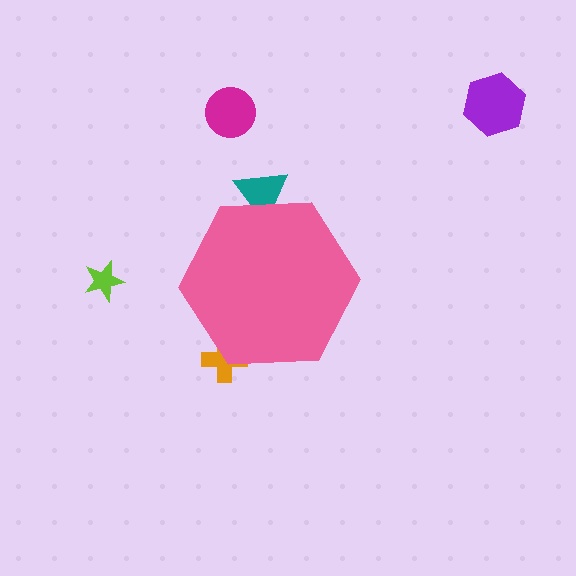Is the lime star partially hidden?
No, the lime star is fully visible.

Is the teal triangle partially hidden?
Yes, the teal triangle is partially hidden behind the pink hexagon.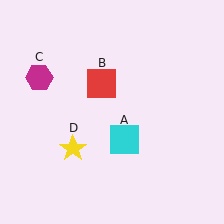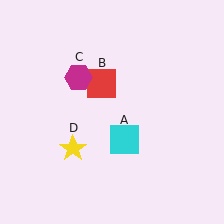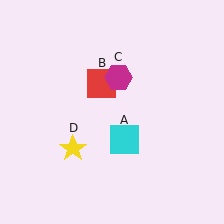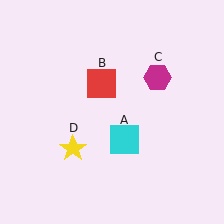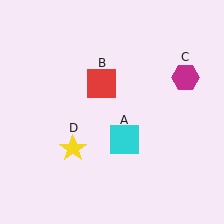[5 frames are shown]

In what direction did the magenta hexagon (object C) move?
The magenta hexagon (object C) moved right.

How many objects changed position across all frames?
1 object changed position: magenta hexagon (object C).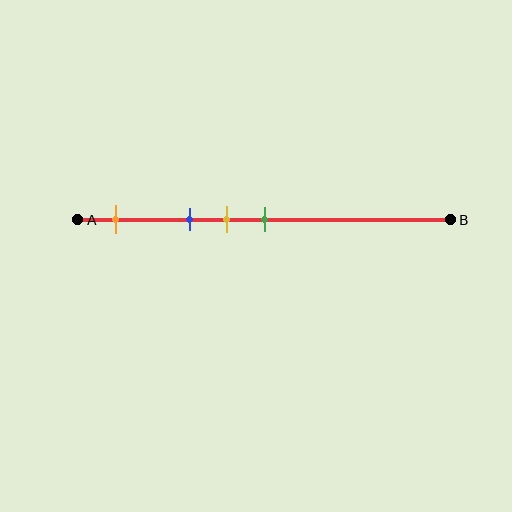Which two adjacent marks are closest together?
The yellow and green marks are the closest adjacent pair.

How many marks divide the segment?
There are 4 marks dividing the segment.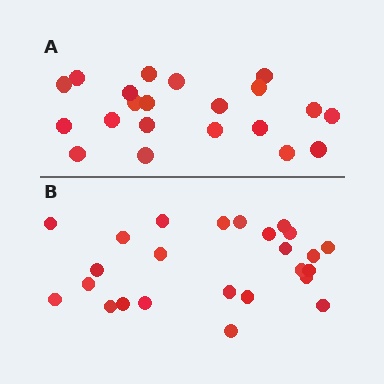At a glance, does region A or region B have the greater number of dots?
Region B (the bottom region) has more dots.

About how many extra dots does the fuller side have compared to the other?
Region B has about 4 more dots than region A.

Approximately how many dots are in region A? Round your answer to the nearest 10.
About 20 dots. (The exact count is 21, which rounds to 20.)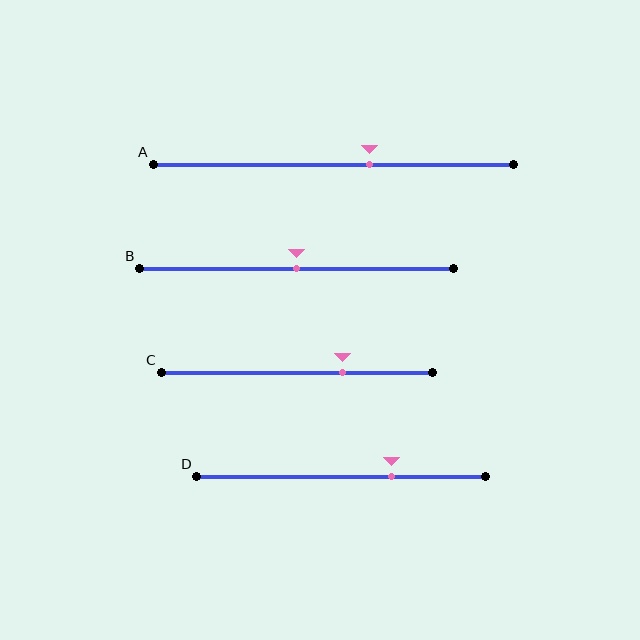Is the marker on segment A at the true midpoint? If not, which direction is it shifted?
No, the marker on segment A is shifted to the right by about 10% of the segment length.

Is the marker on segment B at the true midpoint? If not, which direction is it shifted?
Yes, the marker on segment B is at the true midpoint.